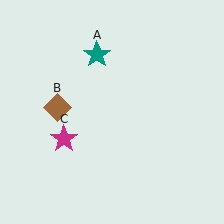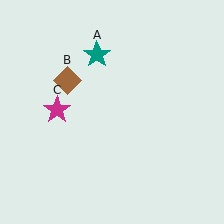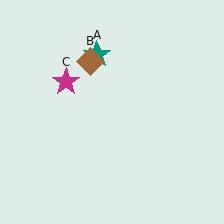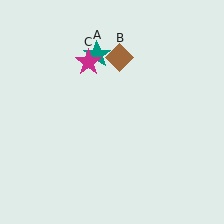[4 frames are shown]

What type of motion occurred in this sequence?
The brown diamond (object B), magenta star (object C) rotated clockwise around the center of the scene.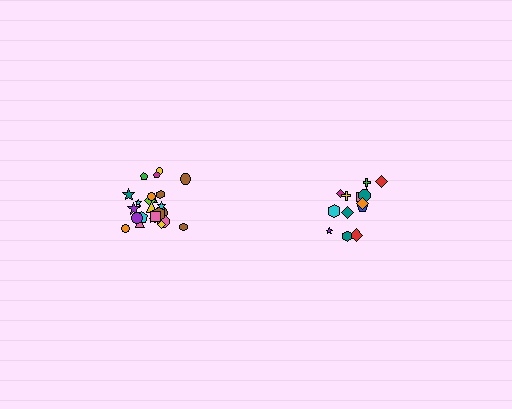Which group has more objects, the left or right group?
The left group.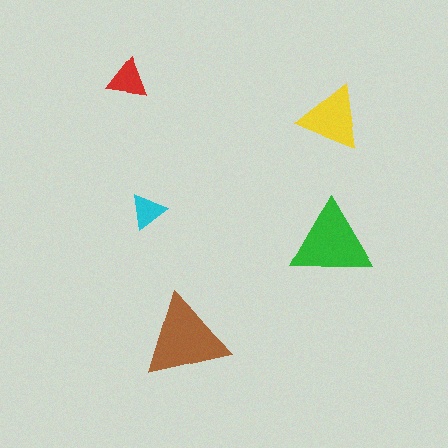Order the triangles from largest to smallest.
the brown one, the green one, the yellow one, the red one, the cyan one.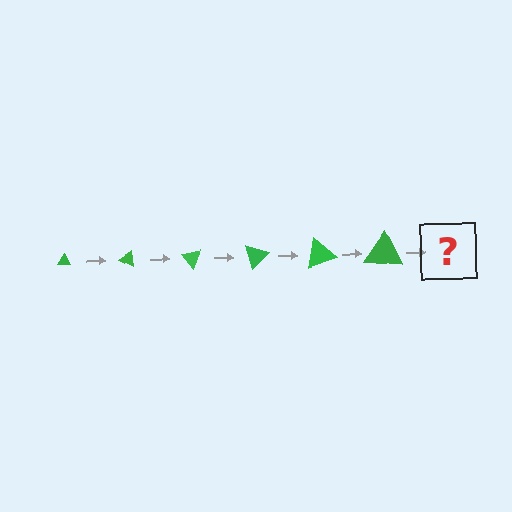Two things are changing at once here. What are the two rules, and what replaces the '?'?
The two rules are that the triangle grows larger each step and it rotates 25 degrees each step. The '?' should be a triangle, larger than the previous one and rotated 150 degrees from the start.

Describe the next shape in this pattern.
It should be a triangle, larger than the previous one and rotated 150 degrees from the start.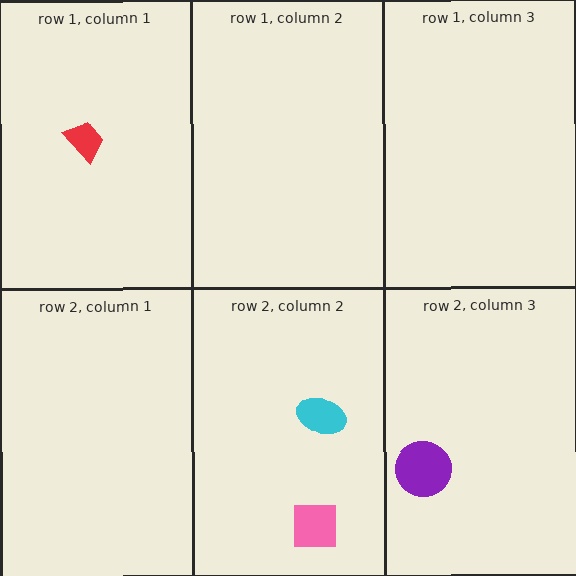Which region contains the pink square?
The row 2, column 2 region.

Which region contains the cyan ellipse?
The row 2, column 2 region.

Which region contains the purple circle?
The row 2, column 3 region.